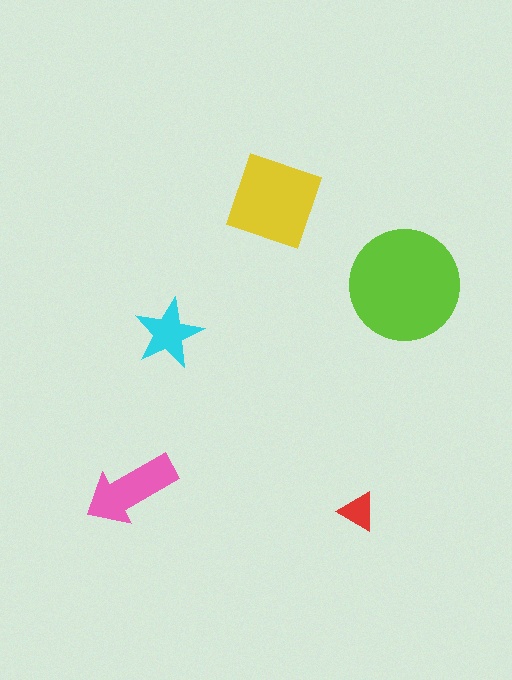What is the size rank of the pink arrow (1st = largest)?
3rd.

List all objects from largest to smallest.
The lime circle, the yellow diamond, the pink arrow, the cyan star, the red triangle.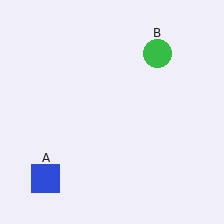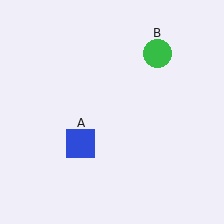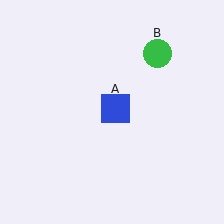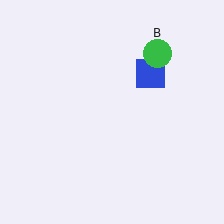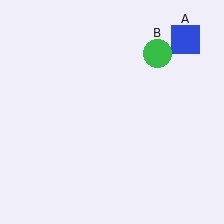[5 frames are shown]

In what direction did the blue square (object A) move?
The blue square (object A) moved up and to the right.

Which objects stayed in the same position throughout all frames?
Green circle (object B) remained stationary.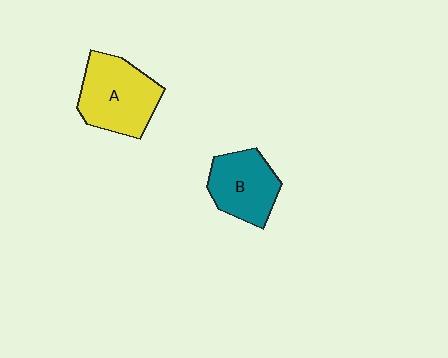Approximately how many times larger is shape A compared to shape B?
Approximately 1.2 times.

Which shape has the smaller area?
Shape B (teal).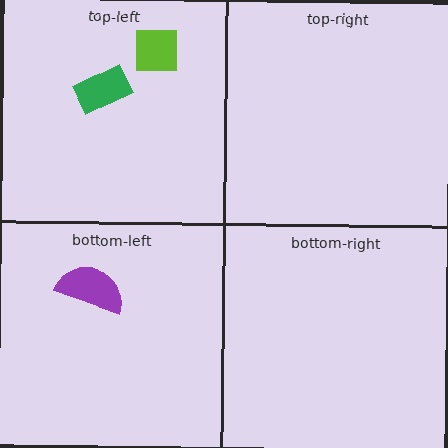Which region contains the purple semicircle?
The bottom-left region.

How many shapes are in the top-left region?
2.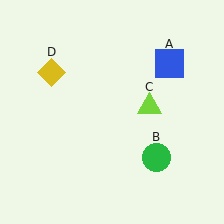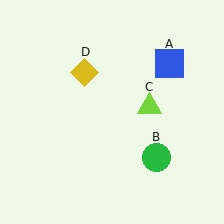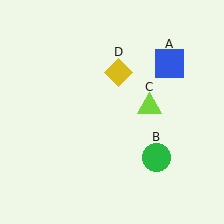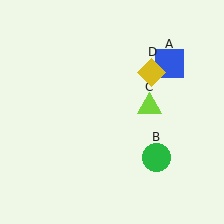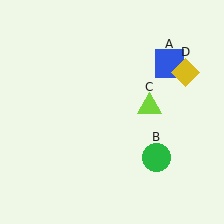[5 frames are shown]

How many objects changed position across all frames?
1 object changed position: yellow diamond (object D).